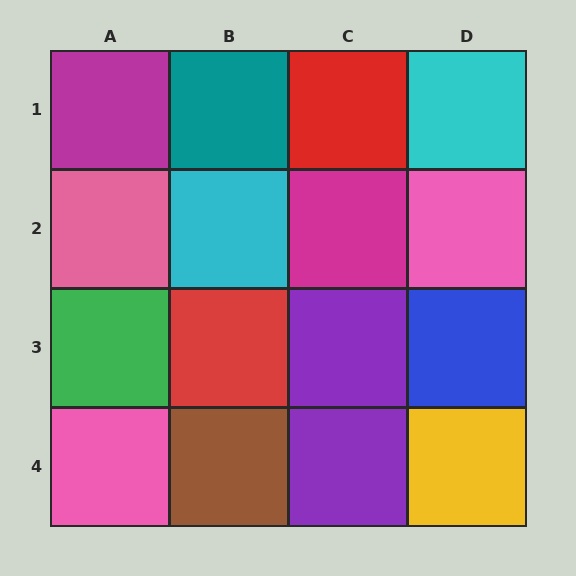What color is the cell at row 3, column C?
Purple.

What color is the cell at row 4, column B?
Brown.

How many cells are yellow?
1 cell is yellow.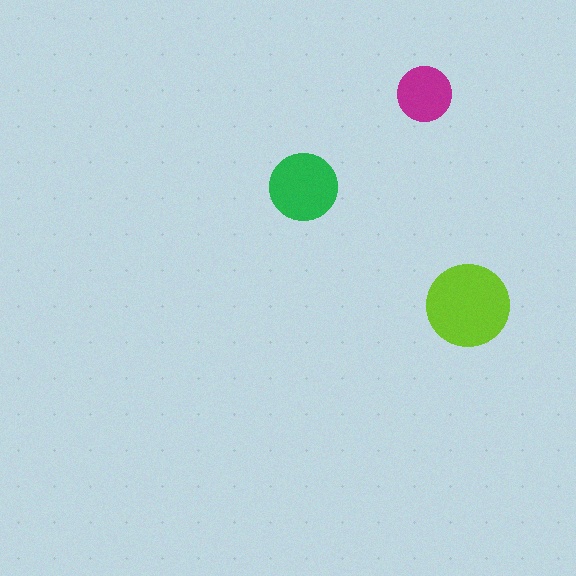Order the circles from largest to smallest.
the lime one, the green one, the magenta one.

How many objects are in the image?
There are 3 objects in the image.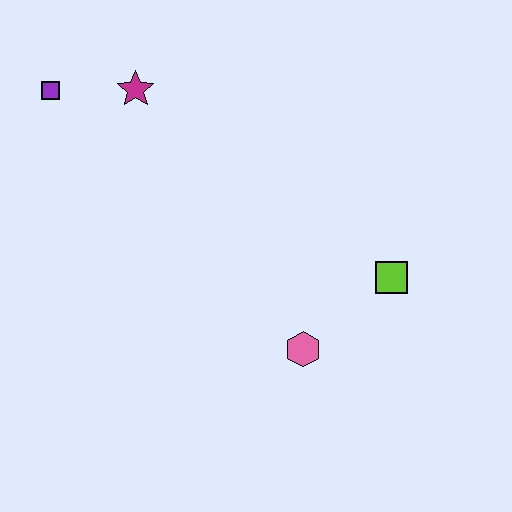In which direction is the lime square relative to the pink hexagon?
The lime square is to the right of the pink hexagon.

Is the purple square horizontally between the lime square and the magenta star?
No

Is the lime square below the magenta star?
Yes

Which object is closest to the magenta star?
The purple square is closest to the magenta star.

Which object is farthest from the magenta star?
The lime square is farthest from the magenta star.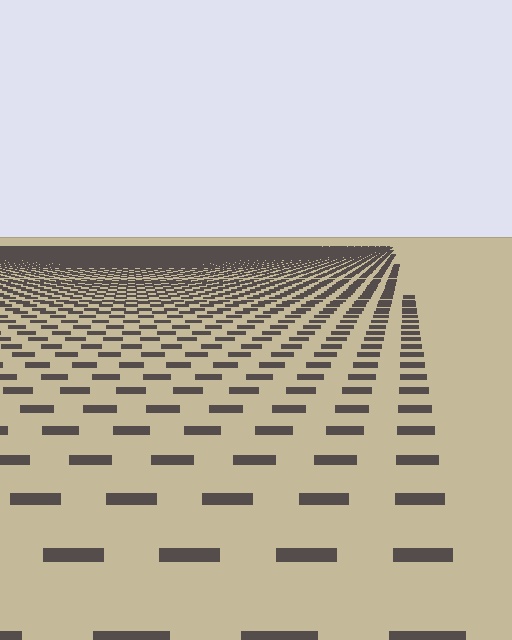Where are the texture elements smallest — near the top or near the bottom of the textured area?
Near the top.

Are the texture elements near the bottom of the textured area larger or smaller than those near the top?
Larger. Near the bottom, elements are closer to the viewer and appear at a bigger on-screen size.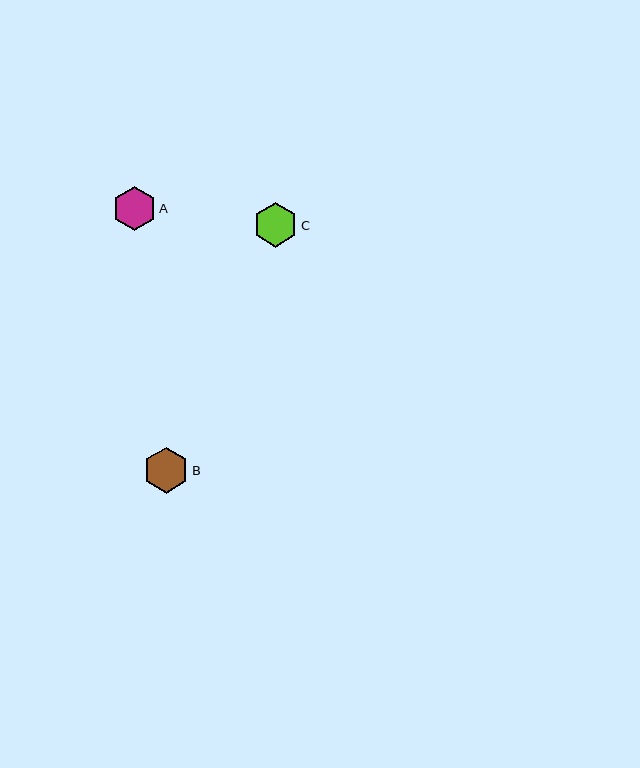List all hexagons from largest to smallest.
From largest to smallest: B, C, A.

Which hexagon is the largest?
Hexagon B is the largest with a size of approximately 46 pixels.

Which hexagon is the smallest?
Hexagon A is the smallest with a size of approximately 43 pixels.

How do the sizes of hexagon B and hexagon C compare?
Hexagon B and hexagon C are approximately the same size.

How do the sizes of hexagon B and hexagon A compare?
Hexagon B and hexagon A are approximately the same size.